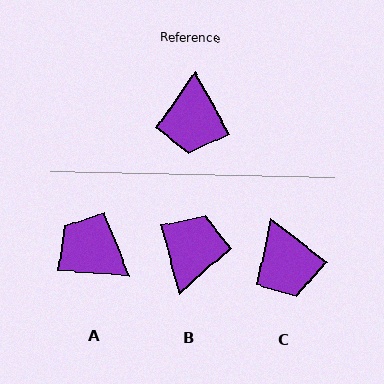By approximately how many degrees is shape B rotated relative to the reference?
Approximately 167 degrees counter-clockwise.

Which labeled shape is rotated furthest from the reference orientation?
B, about 167 degrees away.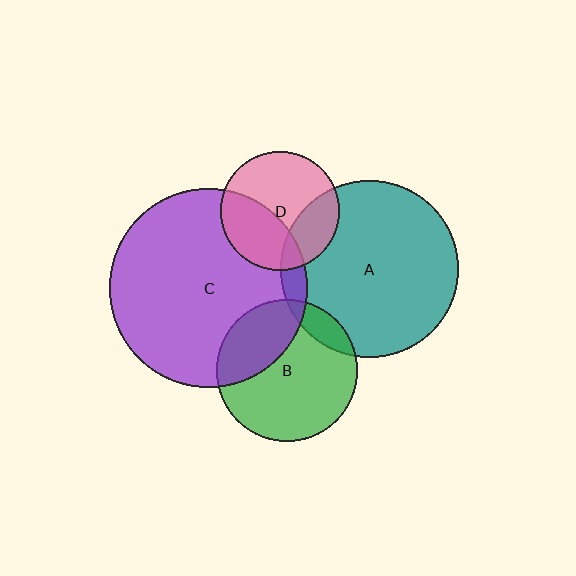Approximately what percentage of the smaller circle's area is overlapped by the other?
Approximately 30%.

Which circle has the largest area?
Circle C (purple).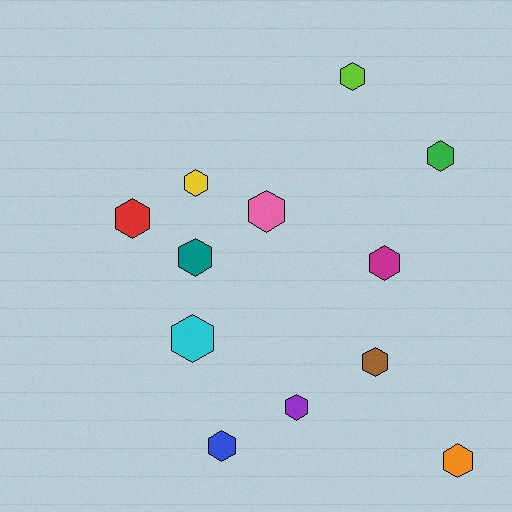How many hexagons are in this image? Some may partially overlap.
There are 12 hexagons.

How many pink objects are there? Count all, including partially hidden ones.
There is 1 pink object.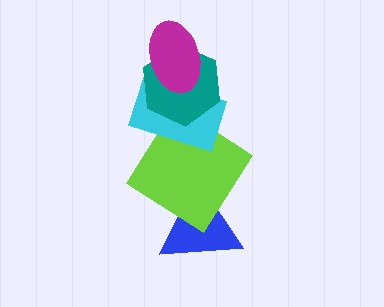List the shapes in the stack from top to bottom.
From top to bottom: the magenta ellipse, the teal hexagon, the cyan rectangle, the lime diamond, the blue triangle.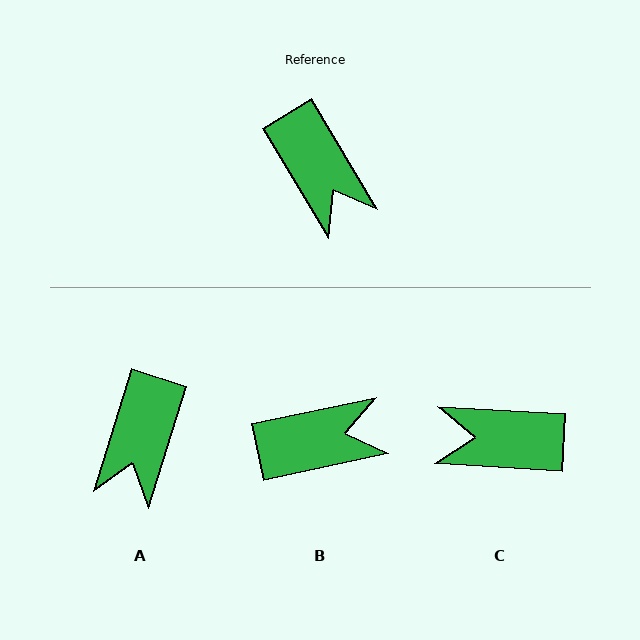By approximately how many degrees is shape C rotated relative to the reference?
Approximately 124 degrees clockwise.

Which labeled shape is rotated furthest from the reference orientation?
C, about 124 degrees away.